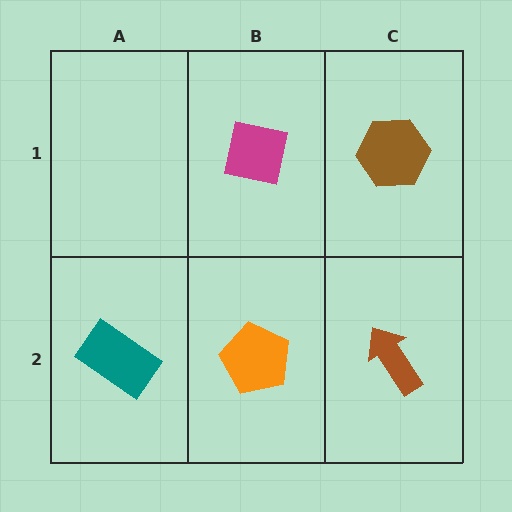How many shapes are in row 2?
3 shapes.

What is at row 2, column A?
A teal rectangle.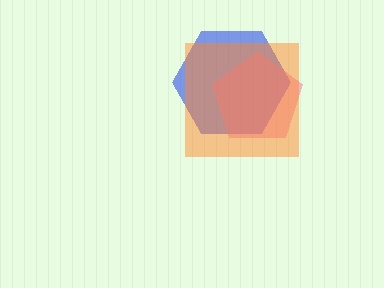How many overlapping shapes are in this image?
There are 3 overlapping shapes in the image.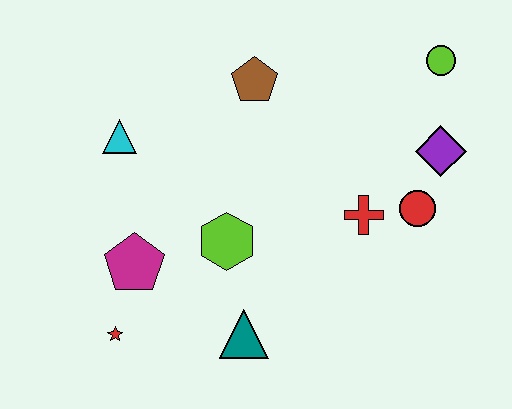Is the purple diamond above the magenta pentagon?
Yes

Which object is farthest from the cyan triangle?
The lime circle is farthest from the cyan triangle.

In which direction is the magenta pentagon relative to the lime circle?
The magenta pentagon is to the left of the lime circle.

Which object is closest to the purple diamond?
The red circle is closest to the purple diamond.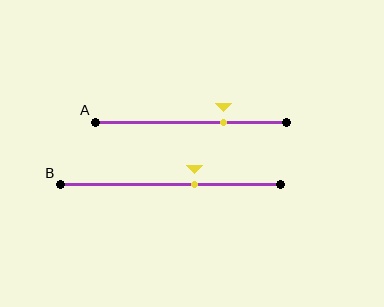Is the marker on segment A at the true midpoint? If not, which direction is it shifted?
No, the marker on segment A is shifted to the right by about 17% of the segment length.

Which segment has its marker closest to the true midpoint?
Segment B has its marker closest to the true midpoint.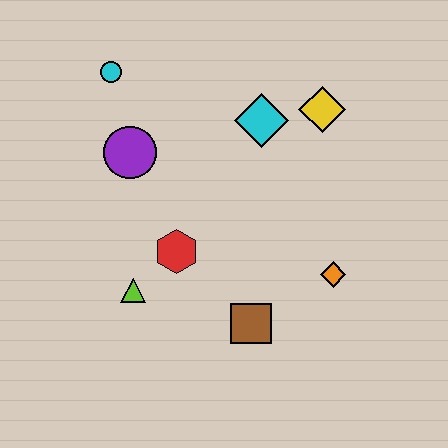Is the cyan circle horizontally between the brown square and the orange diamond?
No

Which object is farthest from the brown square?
The cyan circle is farthest from the brown square.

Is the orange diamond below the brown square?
No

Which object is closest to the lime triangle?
The red hexagon is closest to the lime triangle.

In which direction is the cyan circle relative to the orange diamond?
The cyan circle is to the left of the orange diamond.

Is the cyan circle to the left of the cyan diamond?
Yes